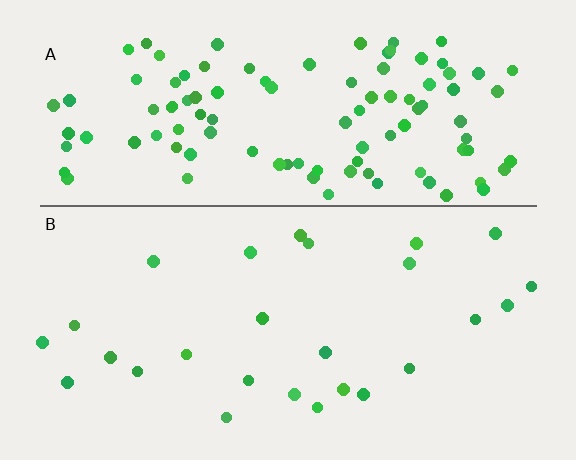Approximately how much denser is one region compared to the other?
Approximately 4.2× — region A over region B.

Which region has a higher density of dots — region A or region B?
A (the top).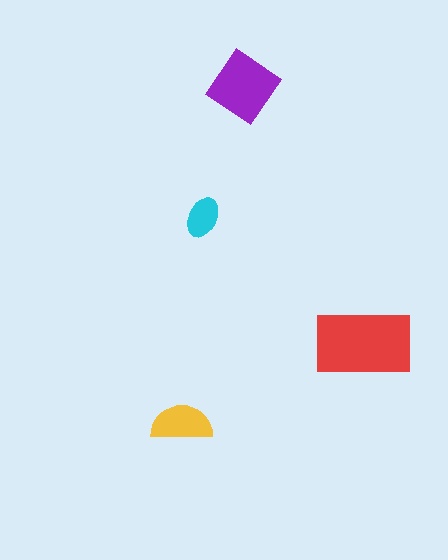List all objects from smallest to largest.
The cyan ellipse, the yellow semicircle, the purple diamond, the red rectangle.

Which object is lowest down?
The yellow semicircle is bottommost.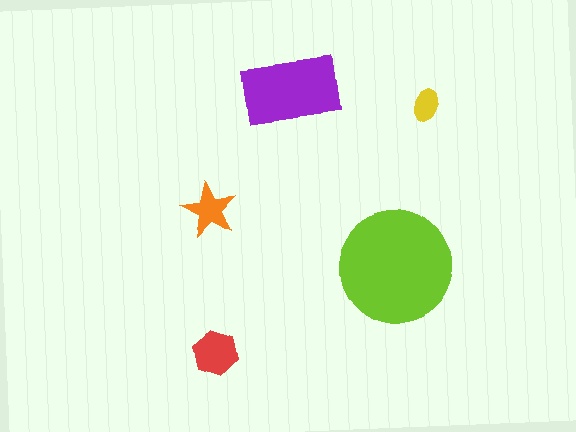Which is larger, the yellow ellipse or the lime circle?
The lime circle.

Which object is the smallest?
The yellow ellipse.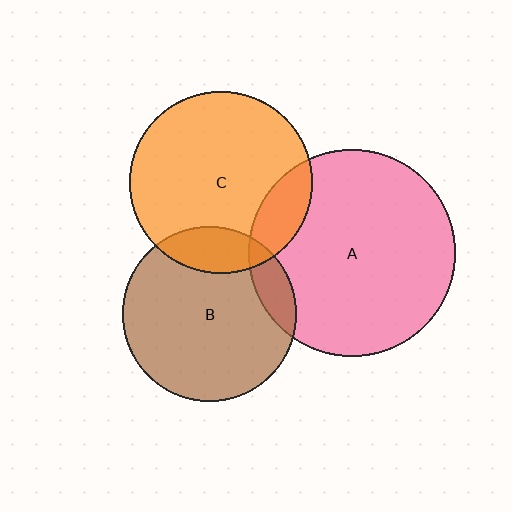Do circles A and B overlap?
Yes.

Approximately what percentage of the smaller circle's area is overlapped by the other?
Approximately 10%.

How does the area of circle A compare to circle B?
Approximately 1.4 times.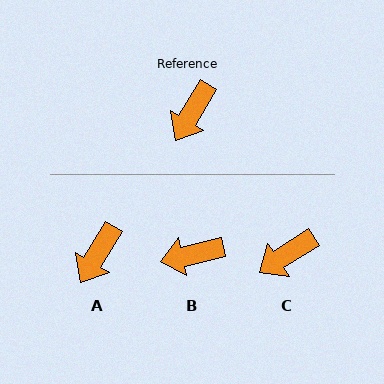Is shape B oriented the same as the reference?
No, it is off by about 46 degrees.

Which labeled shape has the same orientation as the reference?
A.